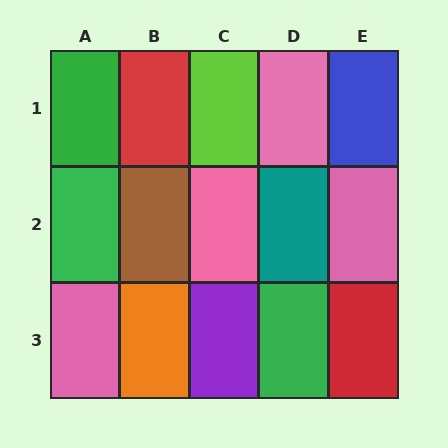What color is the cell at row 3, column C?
Purple.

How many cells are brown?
1 cell is brown.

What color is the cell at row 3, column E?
Red.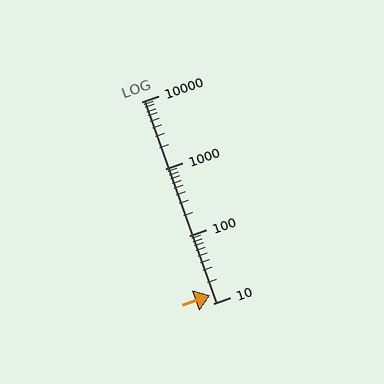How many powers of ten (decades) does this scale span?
The scale spans 3 decades, from 10 to 10000.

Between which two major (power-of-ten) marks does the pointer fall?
The pointer is between 10 and 100.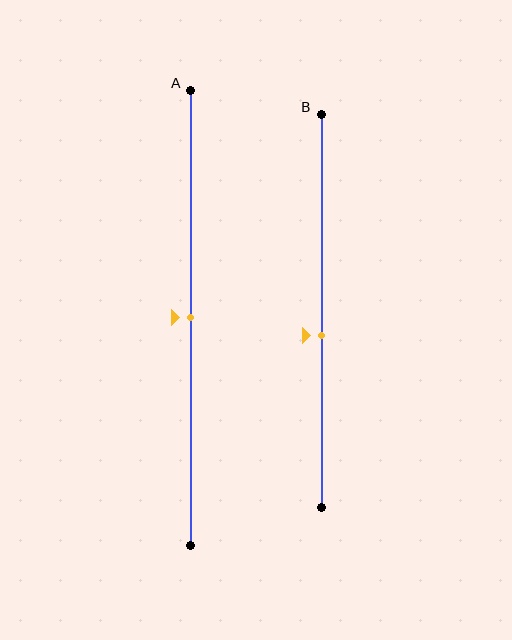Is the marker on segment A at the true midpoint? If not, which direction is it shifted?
Yes, the marker on segment A is at the true midpoint.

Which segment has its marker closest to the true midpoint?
Segment A has its marker closest to the true midpoint.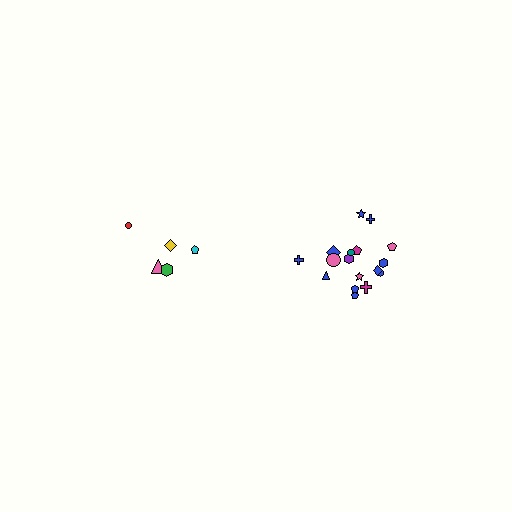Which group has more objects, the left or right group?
The right group.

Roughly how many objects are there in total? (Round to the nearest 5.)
Roughly 25 objects in total.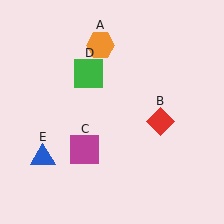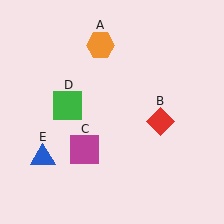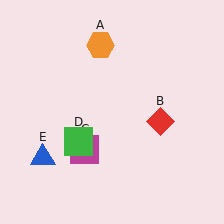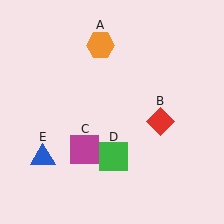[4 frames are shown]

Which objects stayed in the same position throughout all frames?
Orange hexagon (object A) and red diamond (object B) and magenta square (object C) and blue triangle (object E) remained stationary.